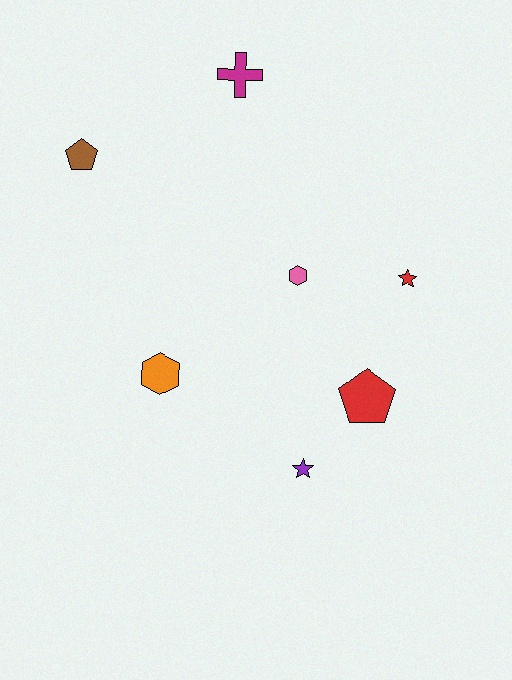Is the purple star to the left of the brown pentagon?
No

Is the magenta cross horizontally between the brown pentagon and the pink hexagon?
Yes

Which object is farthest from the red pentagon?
The brown pentagon is farthest from the red pentagon.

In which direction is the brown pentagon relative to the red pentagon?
The brown pentagon is to the left of the red pentagon.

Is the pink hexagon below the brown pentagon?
Yes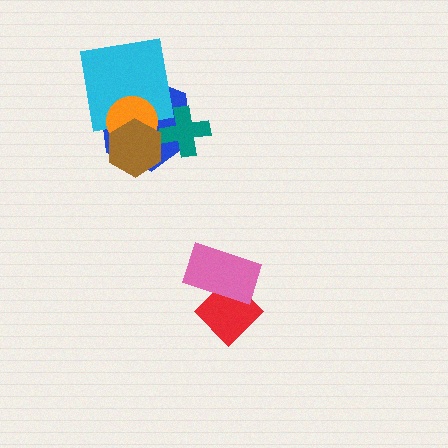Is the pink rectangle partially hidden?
No, no other shape covers it.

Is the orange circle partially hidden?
Yes, it is partially covered by another shape.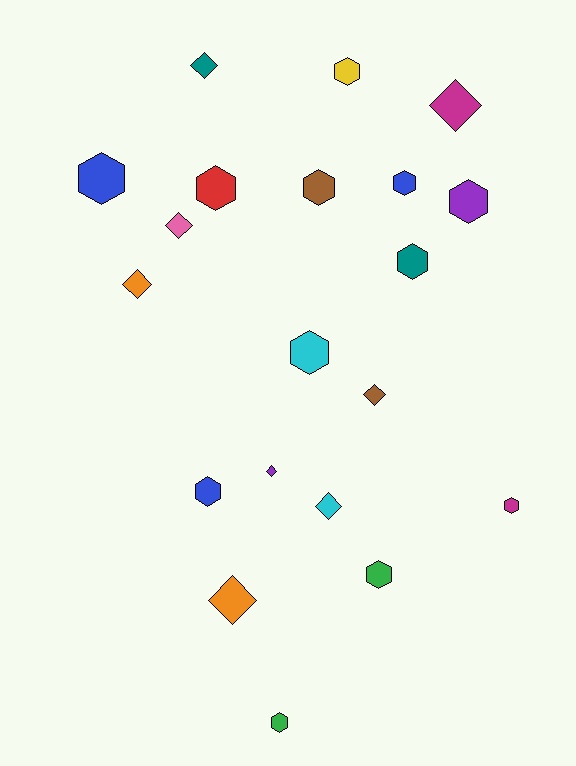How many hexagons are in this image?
There are 12 hexagons.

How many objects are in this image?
There are 20 objects.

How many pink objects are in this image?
There is 1 pink object.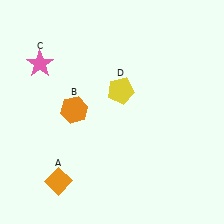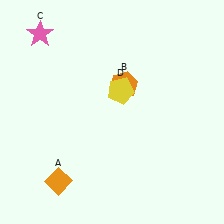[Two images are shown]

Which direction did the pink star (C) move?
The pink star (C) moved up.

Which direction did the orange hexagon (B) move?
The orange hexagon (B) moved right.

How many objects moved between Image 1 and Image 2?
2 objects moved between the two images.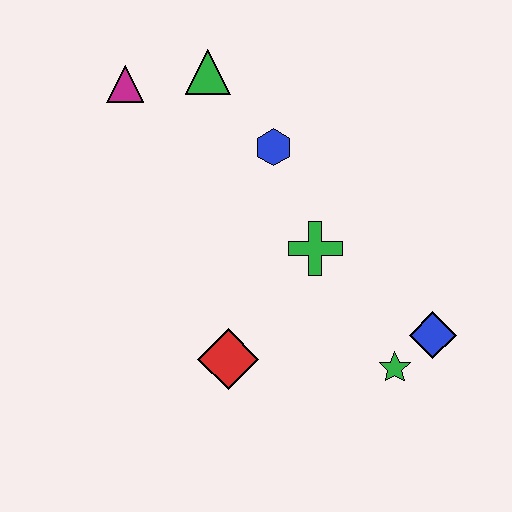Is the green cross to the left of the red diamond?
No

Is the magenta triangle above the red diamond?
Yes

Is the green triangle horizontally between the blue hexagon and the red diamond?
No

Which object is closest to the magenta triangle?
The green triangle is closest to the magenta triangle.